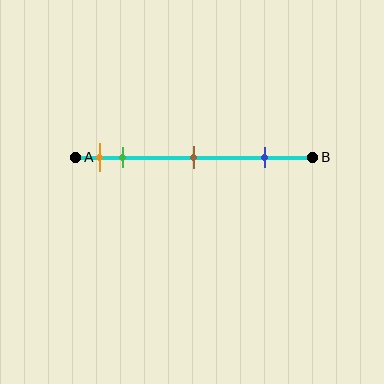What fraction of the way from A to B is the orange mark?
The orange mark is approximately 10% (0.1) of the way from A to B.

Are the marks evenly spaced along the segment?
No, the marks are not evenly spaced.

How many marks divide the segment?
There are 4 marks dividing the segment.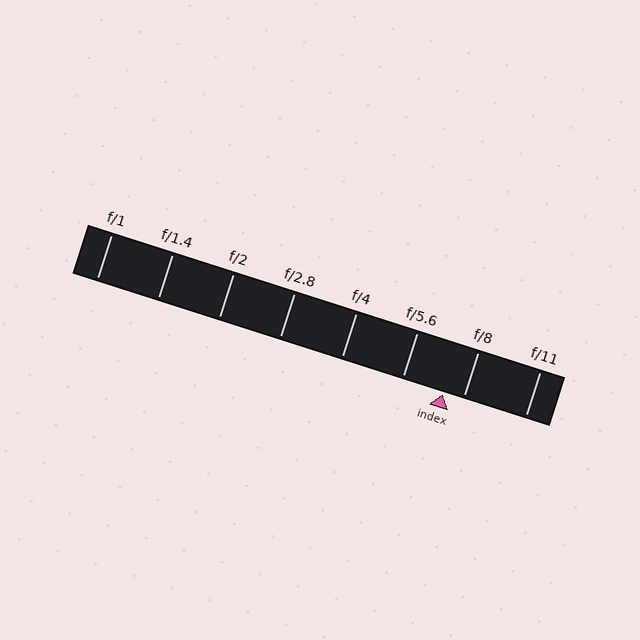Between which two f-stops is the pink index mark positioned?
The index mark is between f/5.6 and f/8.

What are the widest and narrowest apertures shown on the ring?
The widest aperture shown is f/1 and the narrowest is f/11.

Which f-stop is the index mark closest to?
The index mark is closest to f/8.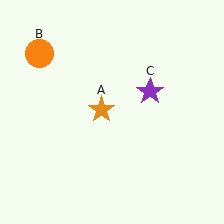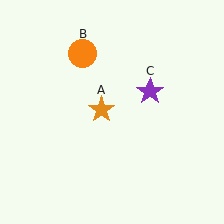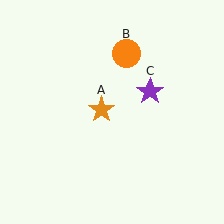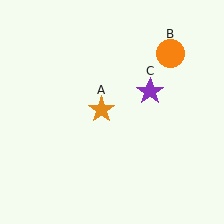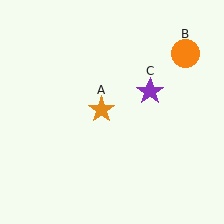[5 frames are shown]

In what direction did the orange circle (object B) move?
The orange circle (object B) moved right.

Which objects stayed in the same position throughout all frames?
Orange star (object A) and purple star (object C) remained stationary.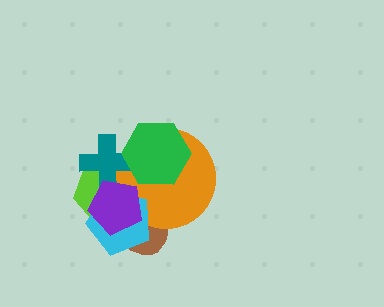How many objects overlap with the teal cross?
5 objects overlap with the teal cross.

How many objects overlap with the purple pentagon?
5 objects overlap with the purple pentagon.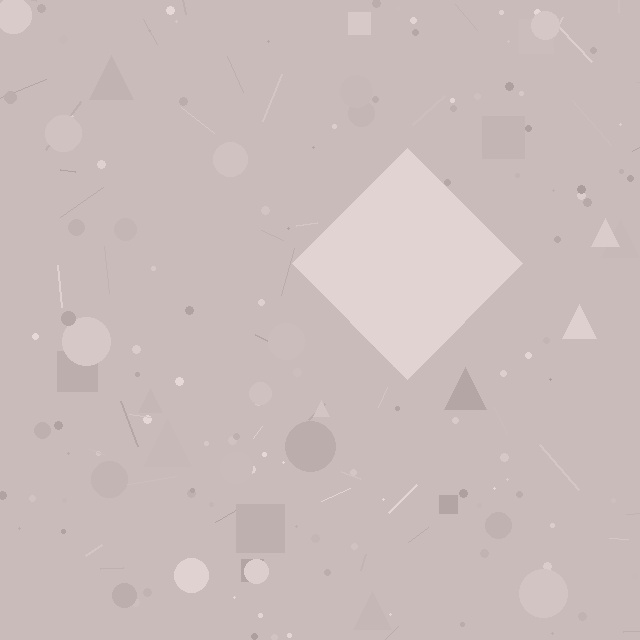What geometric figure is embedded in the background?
A diamond is embedded in the background.